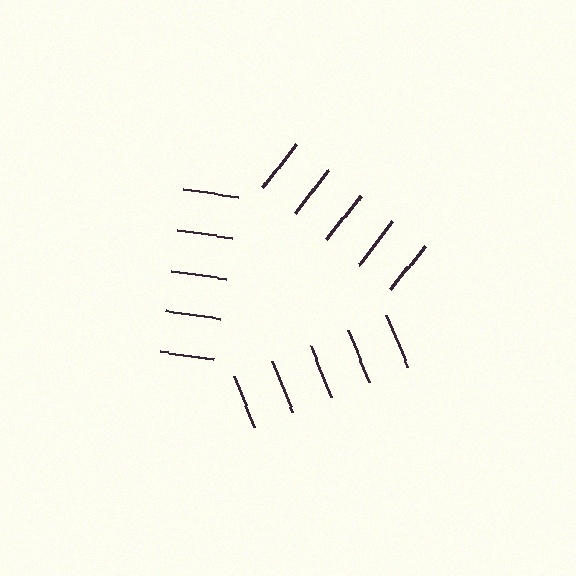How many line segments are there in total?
15 — 5 along each of the 3 edges.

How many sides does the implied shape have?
3 sides — the line-ends trace a triangle.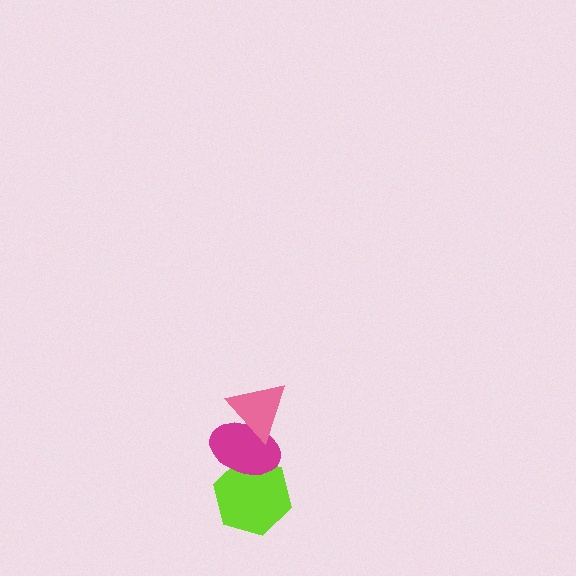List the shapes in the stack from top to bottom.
From top to bottom: the pink triangle, the magenta ellipse, the lime hexagon.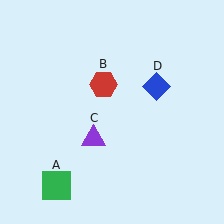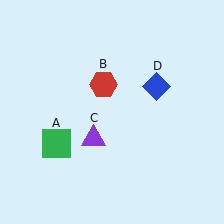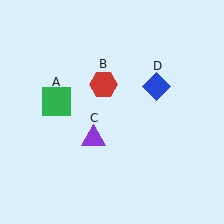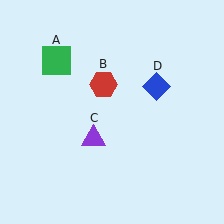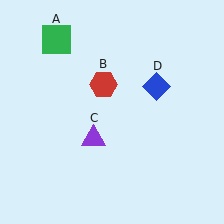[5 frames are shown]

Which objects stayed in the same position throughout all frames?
Red hexagon (object B) and purple triangle (object C) and blue diamond (object D) remained stationary.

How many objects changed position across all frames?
1 object changed position: green square (object A).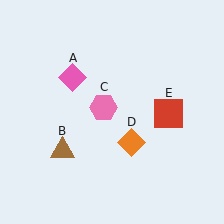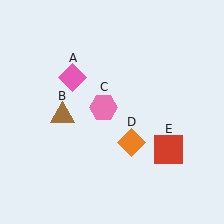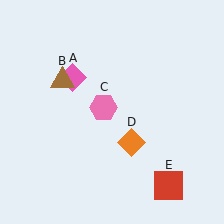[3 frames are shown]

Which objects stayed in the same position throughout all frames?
Pink diamond (object A) and pink hexagon (object C) and orange diamond (object D) remained stationary.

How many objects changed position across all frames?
2 objects changed position: brown triangle (object B), red square (object E).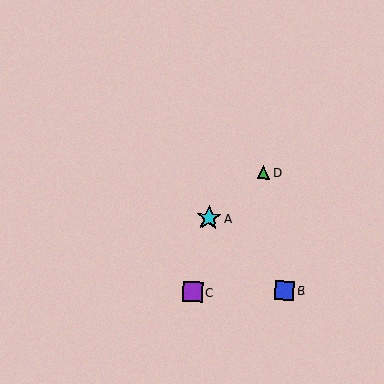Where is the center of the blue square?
The center of the blue square is at (285, 291).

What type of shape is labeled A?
Shape A is a cyan star.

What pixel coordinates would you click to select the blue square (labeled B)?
Click at (285, 291) to select the blue square B.